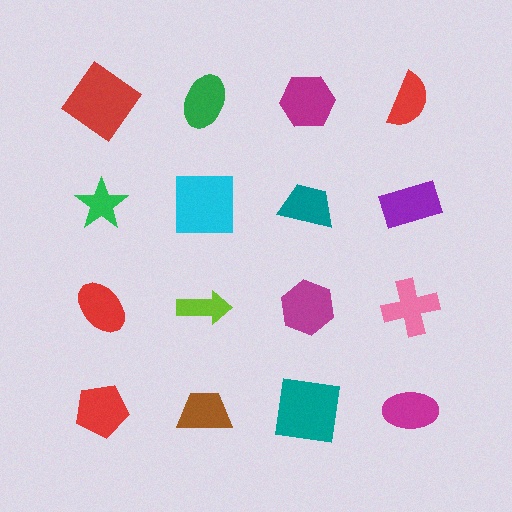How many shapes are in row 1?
4 shapes.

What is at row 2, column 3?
A teal trapezoid.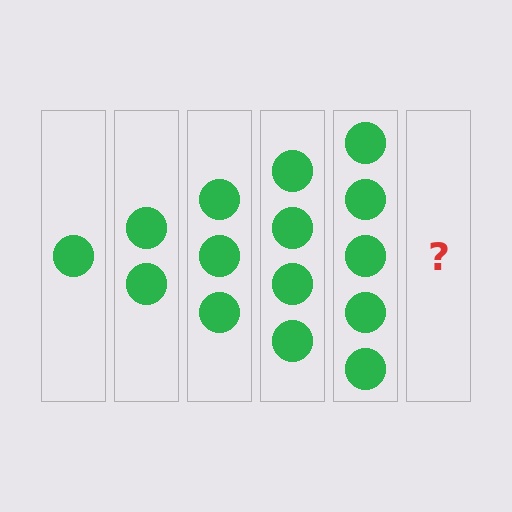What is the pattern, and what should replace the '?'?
The pattern is that each step adds one more circle. The '?' should be 6 circles.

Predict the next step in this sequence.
The next step is 6 circles.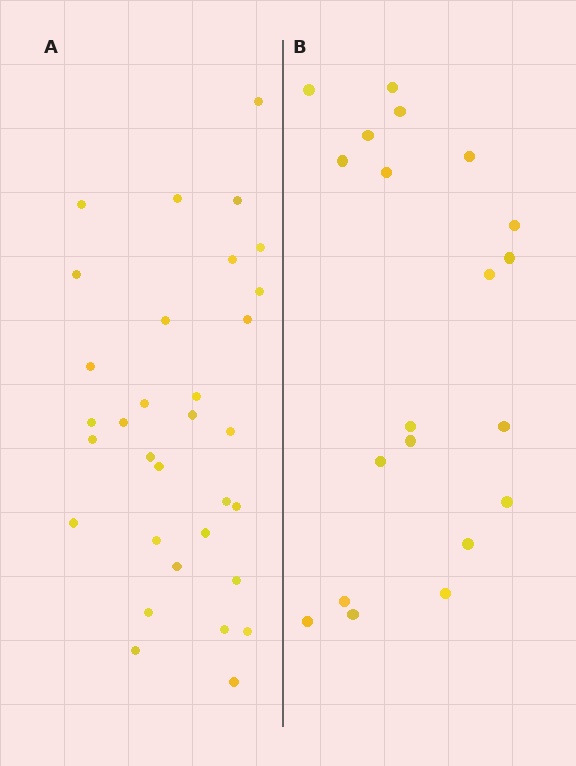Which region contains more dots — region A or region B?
Region A (the left region) has more dots.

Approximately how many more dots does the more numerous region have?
Region A has roughly 12 or so more dots than region B.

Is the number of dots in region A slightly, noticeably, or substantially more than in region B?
Region A has substantially more. The ratio is roughly 1.6 to 1.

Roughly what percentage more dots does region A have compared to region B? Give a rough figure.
About 60% more.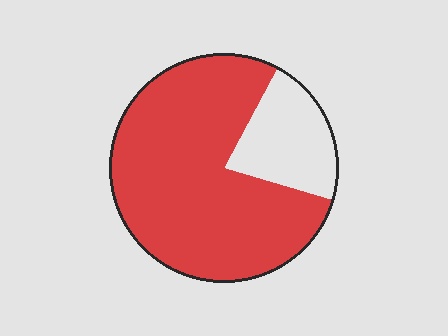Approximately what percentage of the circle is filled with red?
Approximately 80%.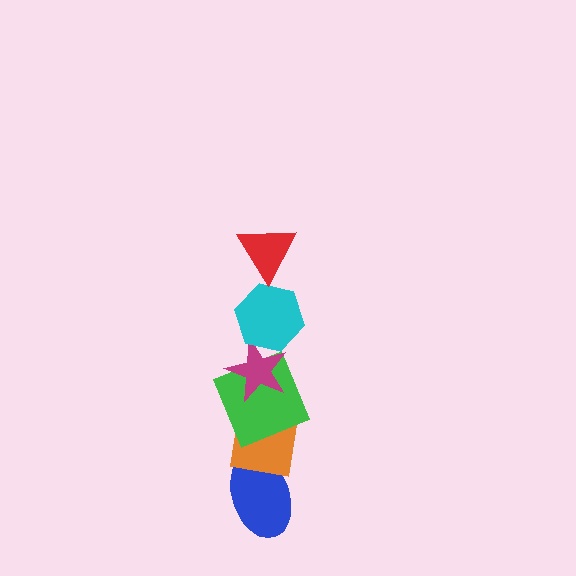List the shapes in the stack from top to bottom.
From top to bottom: the red triangle, the cyan hexagon, the magenta star, the green square, the orange square, the blue ellipse.